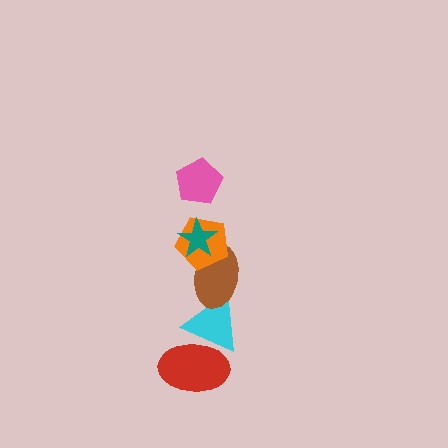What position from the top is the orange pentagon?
The orange pentagon is 3rd from the top.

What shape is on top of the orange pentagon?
The teal star is on top of the orange pentagon.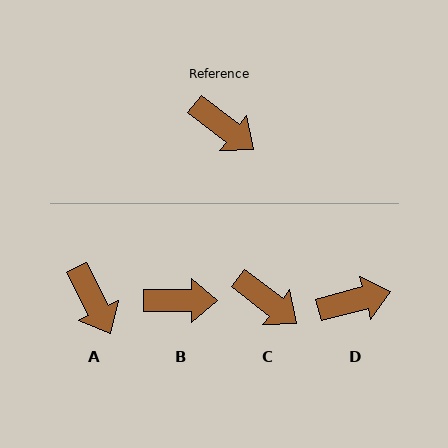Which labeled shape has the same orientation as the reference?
C.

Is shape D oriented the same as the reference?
No, it is off by about 52 degrees.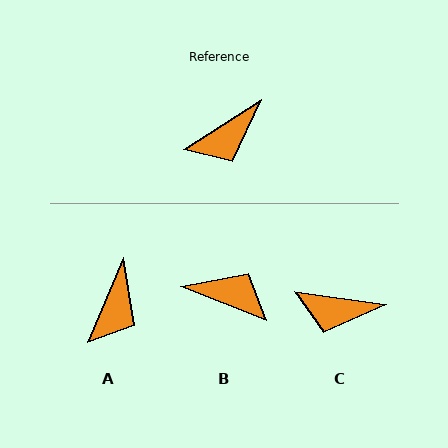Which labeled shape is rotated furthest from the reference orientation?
B, about 125 degrees away.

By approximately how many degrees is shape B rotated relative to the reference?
Approximately 125 degrees counter-clockwise.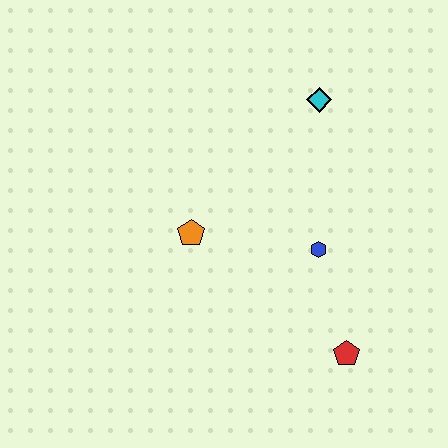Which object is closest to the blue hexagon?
The red pentagon is closest to the blue hexagon.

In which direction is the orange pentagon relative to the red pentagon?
The orange pentagon is to the left of the red pentagon.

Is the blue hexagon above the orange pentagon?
No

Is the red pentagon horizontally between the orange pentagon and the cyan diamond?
No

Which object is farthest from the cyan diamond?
The red pentagon is farthest from the cyan diamond.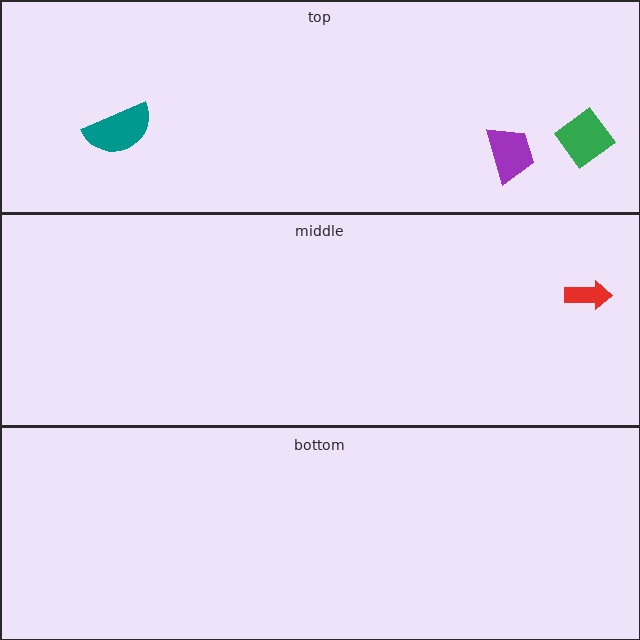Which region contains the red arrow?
The middle region.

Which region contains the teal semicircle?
The top region.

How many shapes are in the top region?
3.